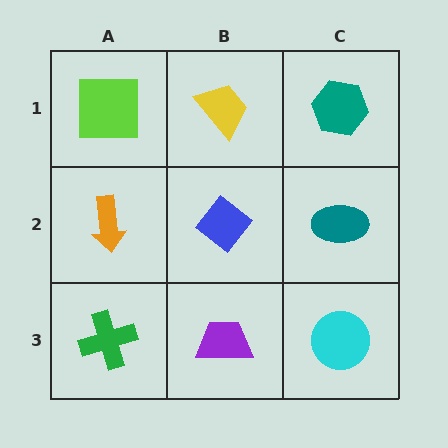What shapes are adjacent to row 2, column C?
A teal hexagon (row 1, column C), a cyan circle (row 3, column C), a blue diamond (row 2, column B).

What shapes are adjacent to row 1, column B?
A blue diamond (row 2, column B), a lime square (row 1, column A), a teal hexagon (row 1, column C).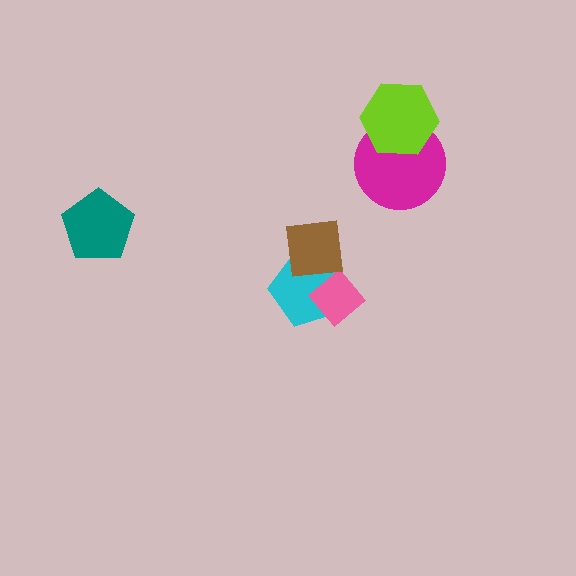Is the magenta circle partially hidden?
Yes, it is partially covered by another shape.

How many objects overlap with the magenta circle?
1 object overlaps with the magenta circle.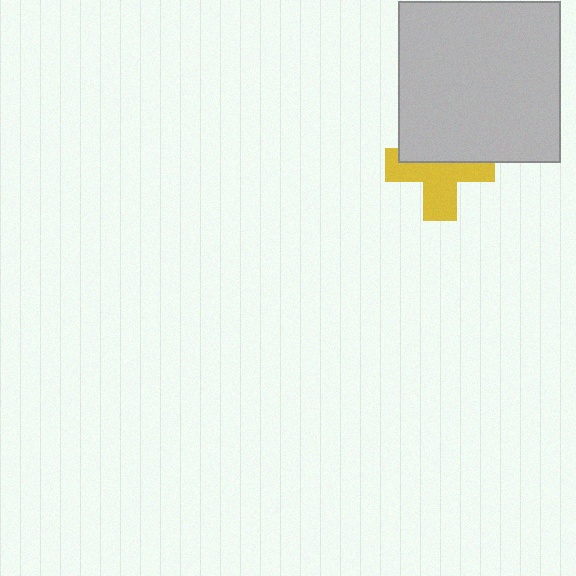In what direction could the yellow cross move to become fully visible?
The yellow cross could move down. That would shift it out from behind the light gray square entirely.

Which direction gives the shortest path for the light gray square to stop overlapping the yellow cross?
Moving up gives the shortest separation.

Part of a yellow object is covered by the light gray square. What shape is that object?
It is a cross.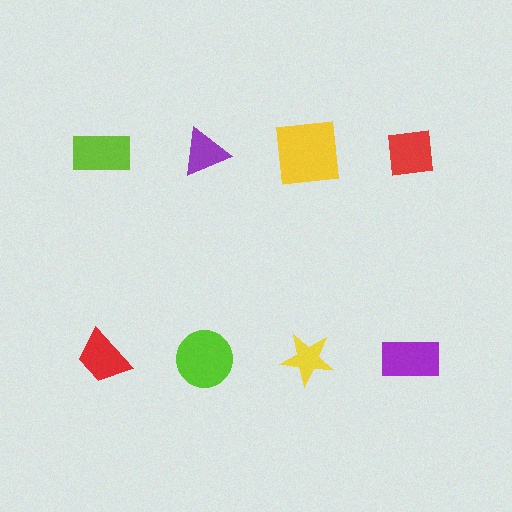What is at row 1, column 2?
A purple triangle.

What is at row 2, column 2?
A lime circle.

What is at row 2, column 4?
A purple rectangle.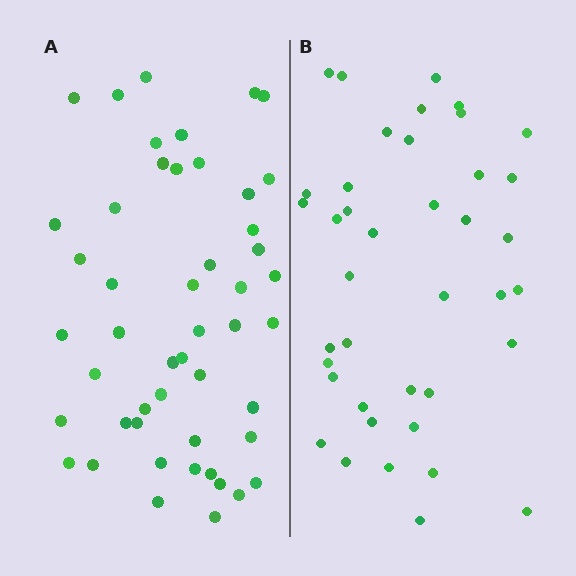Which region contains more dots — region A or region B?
Region A (the left region) has more dots.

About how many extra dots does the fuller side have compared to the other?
Region A has roughly 8 or so more dots than region B.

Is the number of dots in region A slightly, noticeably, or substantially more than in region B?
Region A has only slightly more — the two regions are fairly close. The ratio is roughly 1.2 to 1.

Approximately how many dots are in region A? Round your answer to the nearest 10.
About 50 dots. (The exact count is 49, which rounds to 50.)